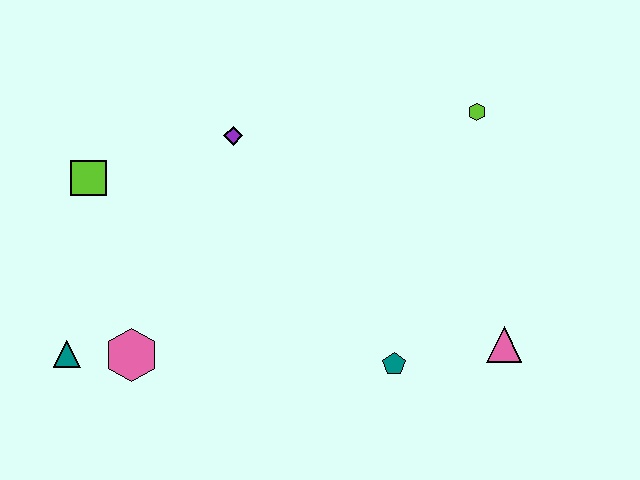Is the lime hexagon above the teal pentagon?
Yes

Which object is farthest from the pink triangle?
The lime square is farthest from the pink triangle.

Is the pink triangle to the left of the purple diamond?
No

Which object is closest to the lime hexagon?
The pink triangle is closest to the lime hexagon.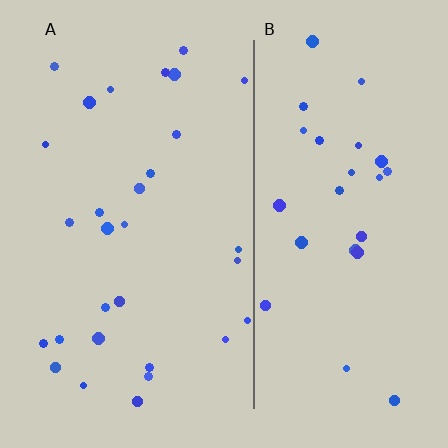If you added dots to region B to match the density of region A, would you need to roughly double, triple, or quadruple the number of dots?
Approximately double.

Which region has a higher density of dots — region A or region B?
A (the left).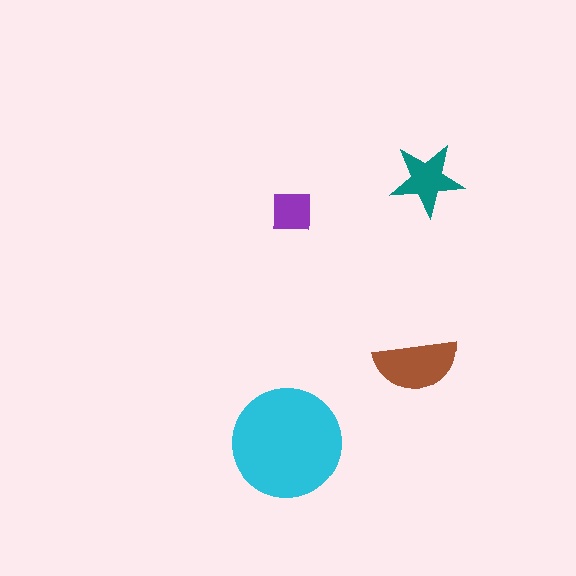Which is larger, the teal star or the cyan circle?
The cyan circle.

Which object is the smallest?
The purple square.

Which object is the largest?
The cyan circle.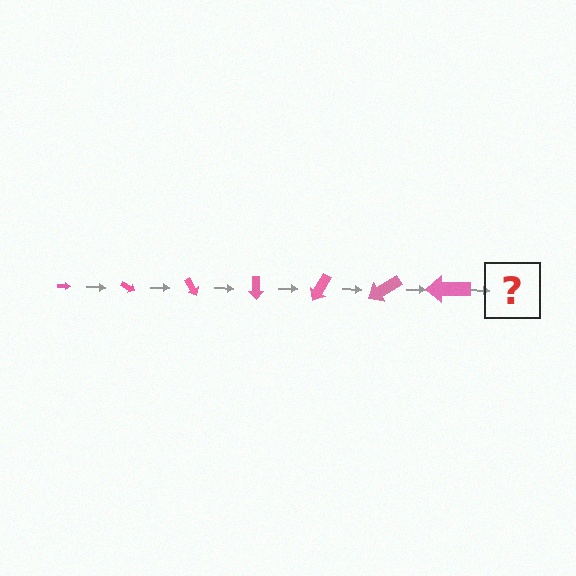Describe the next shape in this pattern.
It should be an arrow, larger than the previous one and rotated 210 degrees from the start.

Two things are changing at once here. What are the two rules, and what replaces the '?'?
The two rules are that the arrow grows larger each step and it rotates 30 degrees each step. The '?' should be an arrow, larger than the previous one and rotated 210 degrees from the start.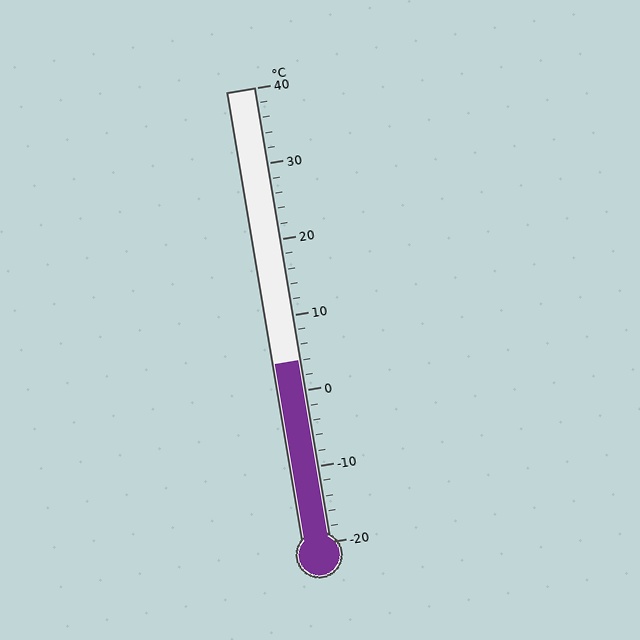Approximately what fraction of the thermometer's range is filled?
The thermometer is filled to approximately 40% of its range.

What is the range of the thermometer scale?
The thermometer scale ranges from -20°C to 40°C.